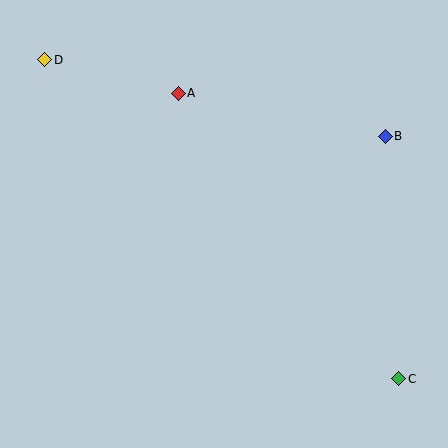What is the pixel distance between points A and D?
The distance between A and D is 137 pixels.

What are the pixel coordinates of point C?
Point C is at (399, 379).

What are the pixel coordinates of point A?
Point A is at (178, 93).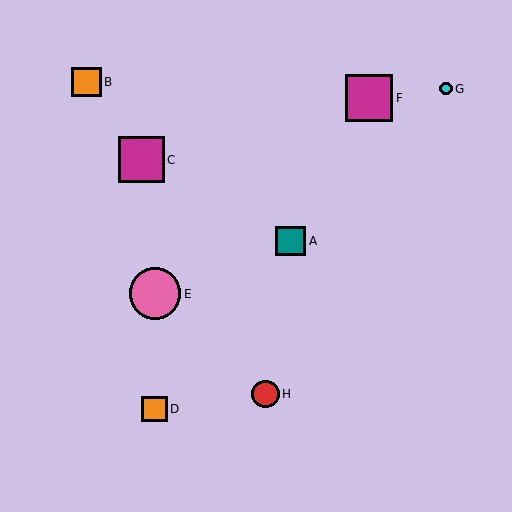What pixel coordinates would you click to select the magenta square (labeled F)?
Click at (369, 98) to select the magenta square F.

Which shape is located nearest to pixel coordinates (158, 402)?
The orange square (labeled D) at (154, 409) is nearest to that location.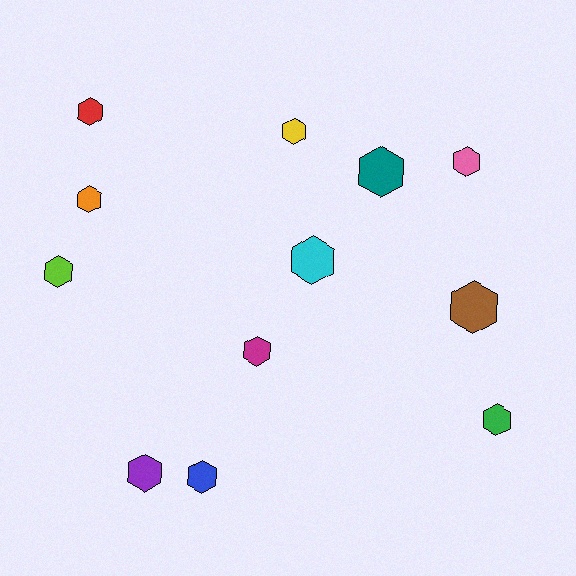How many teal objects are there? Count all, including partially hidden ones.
There is 1 teal object.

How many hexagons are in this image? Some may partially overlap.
There are 12 hexagons.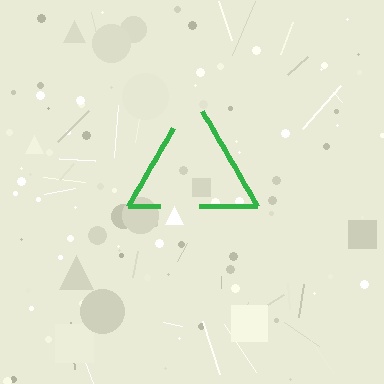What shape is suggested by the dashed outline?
The dashed outline suggests a triangle.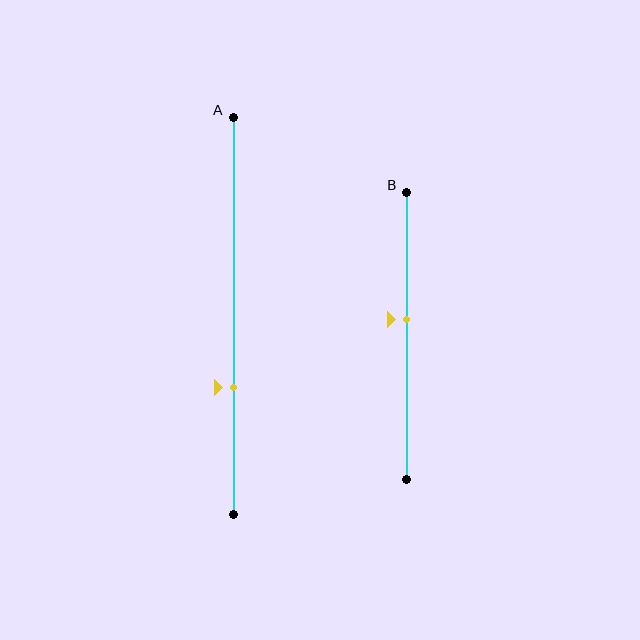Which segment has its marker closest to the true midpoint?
Segment B has its marker closest to the true midpoint.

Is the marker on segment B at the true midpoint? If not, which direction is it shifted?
No, the marker on segment B is shifted upward by about 6% of the segment length.